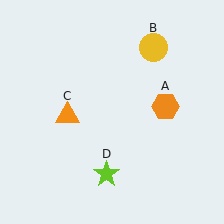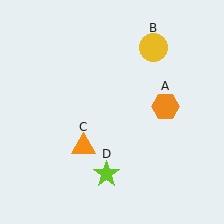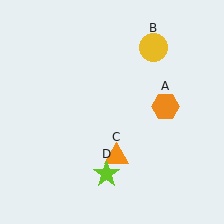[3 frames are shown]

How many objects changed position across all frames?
1 object changed position: orange triangle (object C).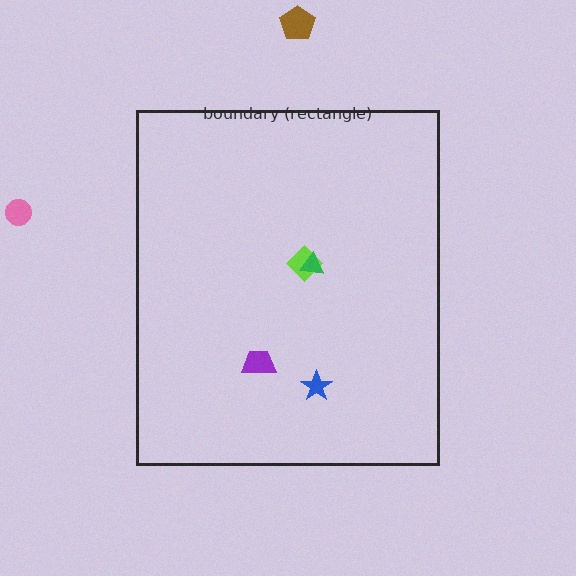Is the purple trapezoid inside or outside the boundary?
Inside.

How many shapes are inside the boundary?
4 inside, 2 outside.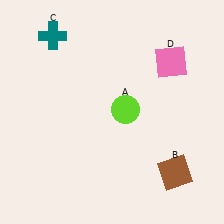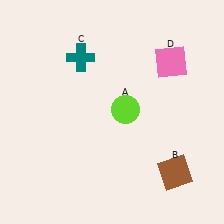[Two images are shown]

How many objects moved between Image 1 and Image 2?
1 object moved between the two images.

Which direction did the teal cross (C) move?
The teal cross (C) moved right.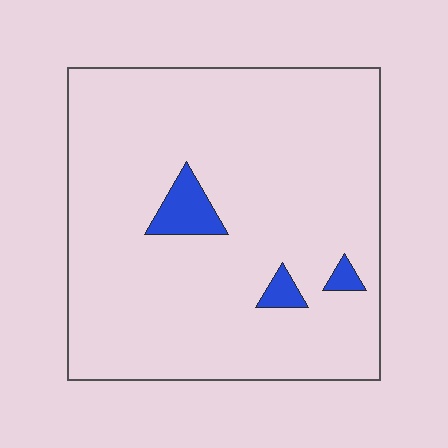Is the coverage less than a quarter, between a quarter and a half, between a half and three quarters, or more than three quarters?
Less than a quarter.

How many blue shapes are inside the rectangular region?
3.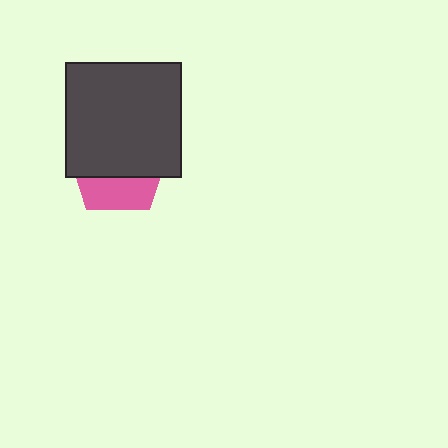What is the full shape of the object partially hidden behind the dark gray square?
The partially hidden object is a pink pentagon.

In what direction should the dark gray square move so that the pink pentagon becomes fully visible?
The dark gray square should move up. That is the shortest direction to clear the overlap and leave the pink pentagon fully visible.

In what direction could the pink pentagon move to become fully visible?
The pink pentagon could move down. That would shift it out from behind the dark gray square entirely.